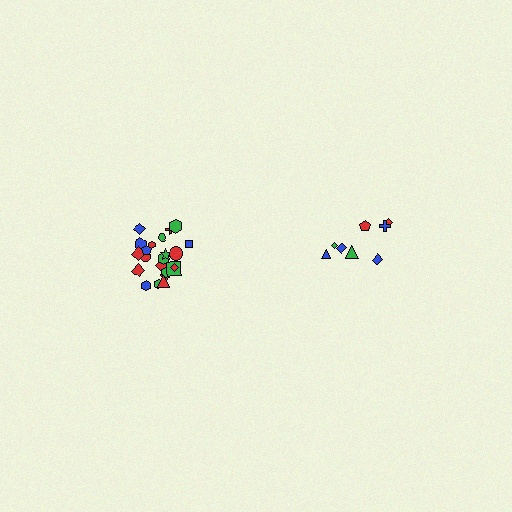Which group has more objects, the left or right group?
The left group.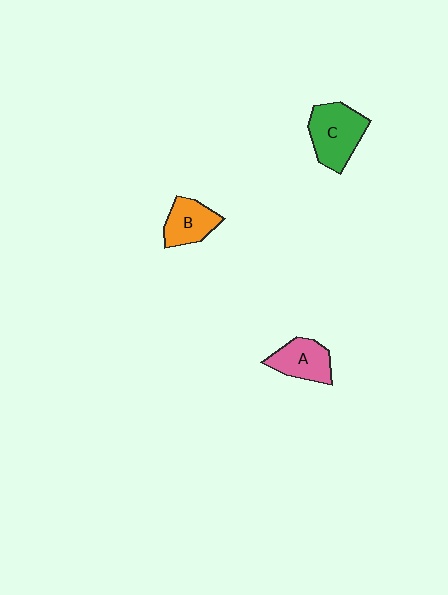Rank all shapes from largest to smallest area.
From largest to smallest: C (green), A (pink), B (orange).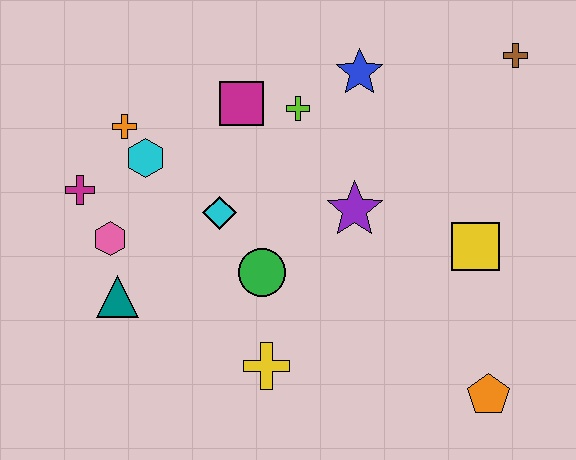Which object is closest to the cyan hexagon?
The orange cross is closest to the cyan hexagon.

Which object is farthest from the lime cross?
The orange pentagon is farthest from the lime cross.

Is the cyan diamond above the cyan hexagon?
No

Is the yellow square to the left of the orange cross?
No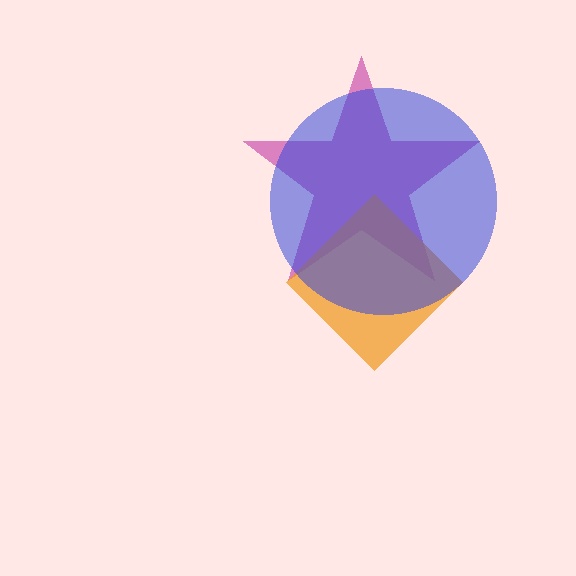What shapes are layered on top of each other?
The layered shapes are: a magenta star, an orange diamond, a blue circle.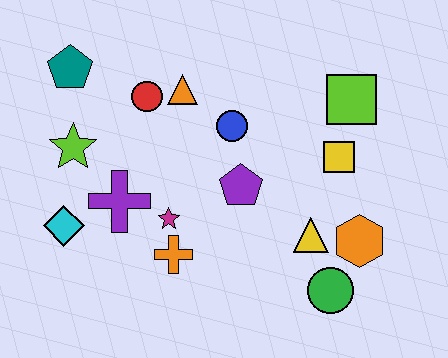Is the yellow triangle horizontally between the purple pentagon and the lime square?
Yes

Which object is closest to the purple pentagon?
The blue circle is closest to the purple pentagon.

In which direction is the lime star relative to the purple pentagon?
The lime star is to the left of the purple pentagon.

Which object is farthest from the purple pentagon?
The teal pentagon is farthest from the purple pentagon.